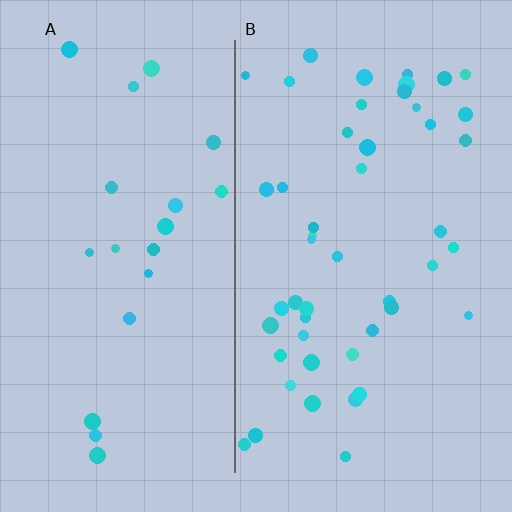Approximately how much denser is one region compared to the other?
Approximately 2.3× — region B over region A.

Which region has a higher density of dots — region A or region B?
B (the right).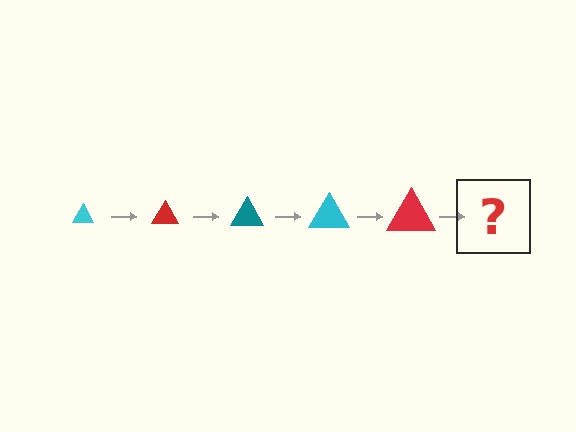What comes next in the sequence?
The next element should be a teal triangle, larger than the previous one.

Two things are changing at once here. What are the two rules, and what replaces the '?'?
The two rules are that the triangle grows larger each step and the color cycles through cyan, red, and teal. The '?' should be a teal triangle, larger than the previous one.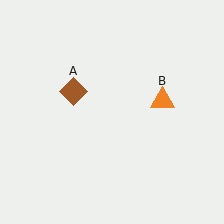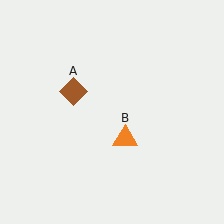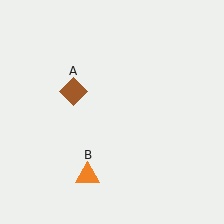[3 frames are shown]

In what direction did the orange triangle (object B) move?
The orange triangle (object B) moved down and to the left.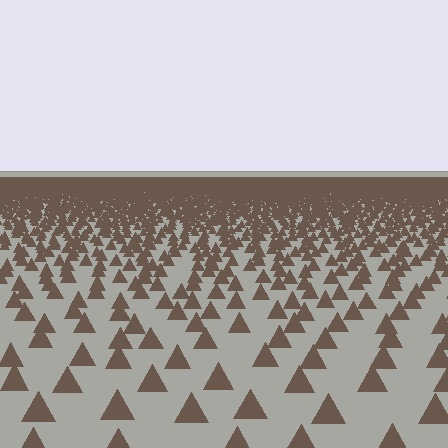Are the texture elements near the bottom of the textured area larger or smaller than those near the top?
Larger. Near the bottom, elements are closer to the viewer and appear at a bigger on-screen size.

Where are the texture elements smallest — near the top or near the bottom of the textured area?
Near the top.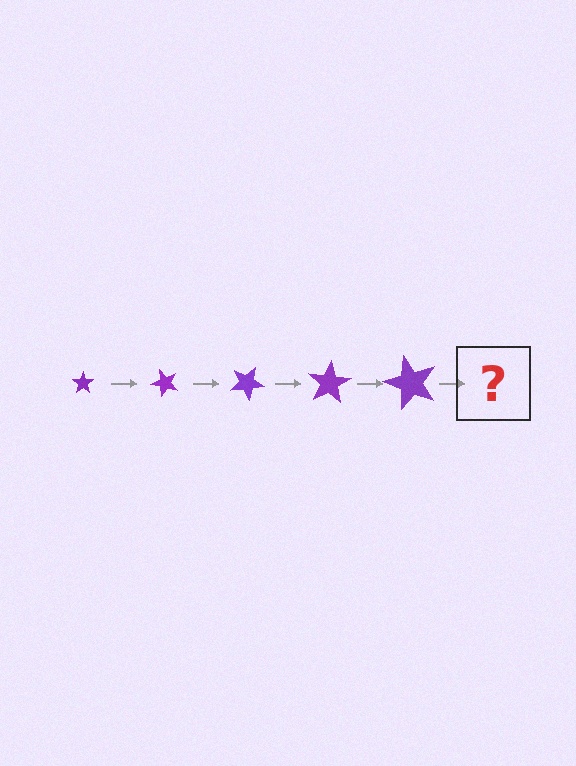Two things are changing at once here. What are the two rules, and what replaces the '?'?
The two rules are that the star grows larger each step and it rotates 50 degrees each step. The '?' should be a star, larger than the previous one and rotated 250 degrees from the start.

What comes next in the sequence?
The next element should be a star, larger than the previous one and rotated 250 degrees from the start.